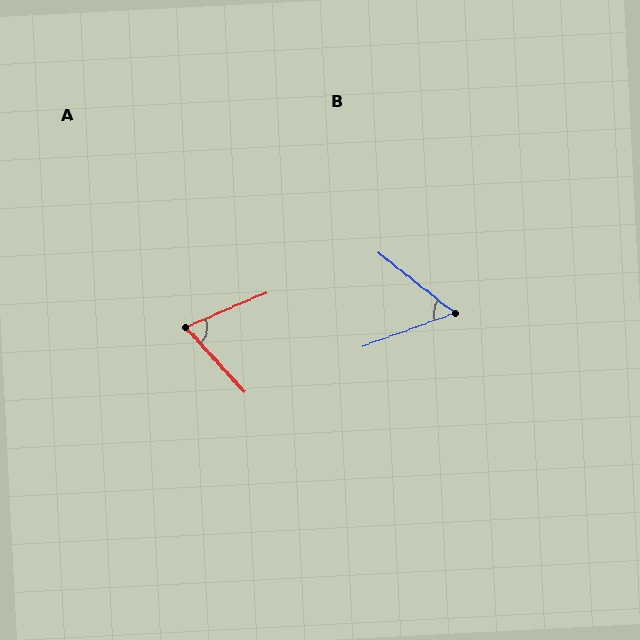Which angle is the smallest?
B, at approximately 58 degrees.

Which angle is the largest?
A, at approximately 71 degrees.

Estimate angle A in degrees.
Approximately 71 degrees.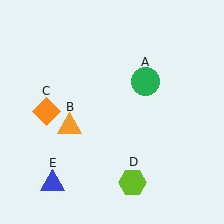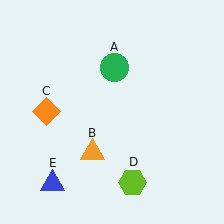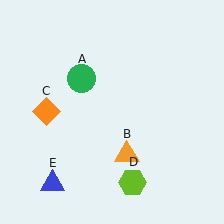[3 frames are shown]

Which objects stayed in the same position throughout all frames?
Orange diamond (object C) and lime hexagon (object D) and blue triangle (object E) remained stationary.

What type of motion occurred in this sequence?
The green circle (object A), orange triangle (object B) rotated counterclockwise around the center of the scene.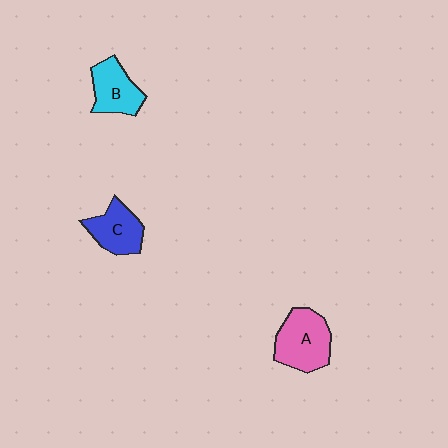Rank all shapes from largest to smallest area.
From largest to smallest: A (pink), C (blue), B (cyan).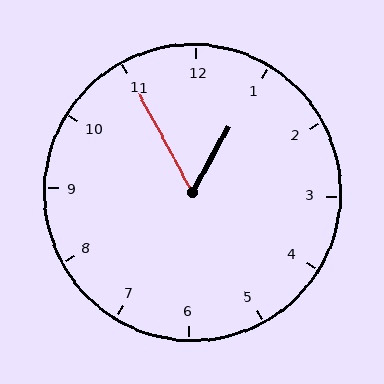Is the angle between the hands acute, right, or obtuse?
It is acute.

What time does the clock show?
12:55.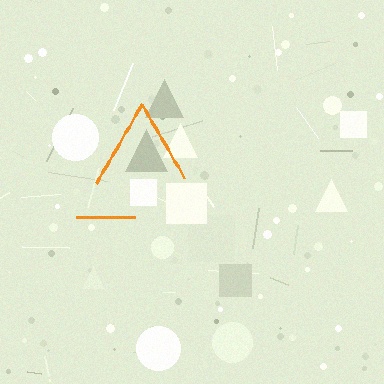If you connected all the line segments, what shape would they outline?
They would outline a triangle.